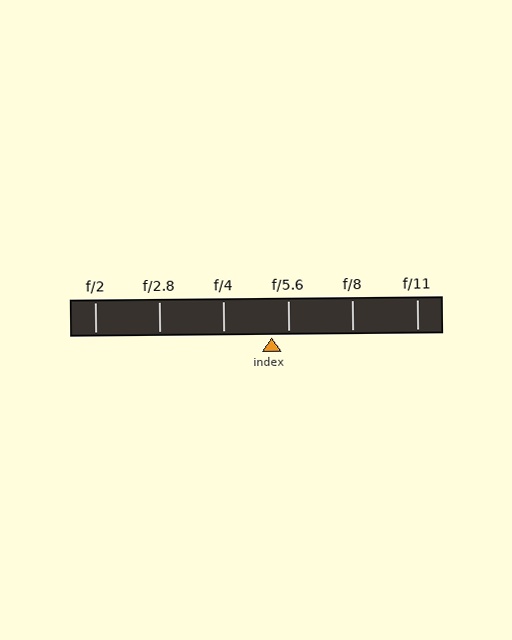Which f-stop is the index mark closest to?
The index mark is closest to f/5.6.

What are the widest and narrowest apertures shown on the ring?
The widest aperture shown is f/2 and the narrowest is f/11.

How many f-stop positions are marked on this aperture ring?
There are 6 f-stop positions marked.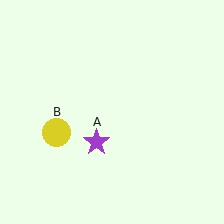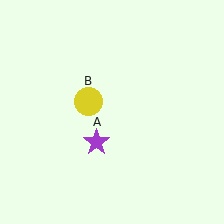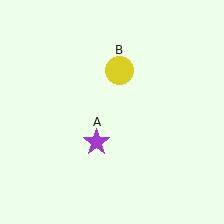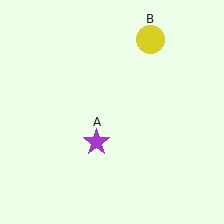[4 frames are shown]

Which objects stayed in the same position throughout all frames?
Purple star (object A) remained stationary.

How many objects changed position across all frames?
1 object changed position: yellow circle (object B).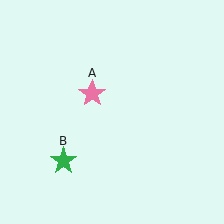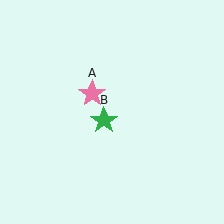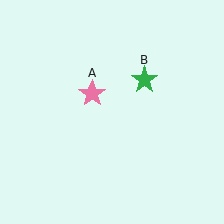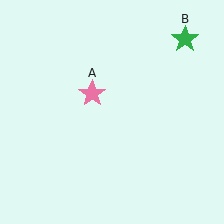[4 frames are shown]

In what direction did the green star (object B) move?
The green star (object B) moved up and to the right.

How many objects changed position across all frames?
1 object changed position: green star (object B).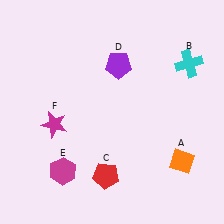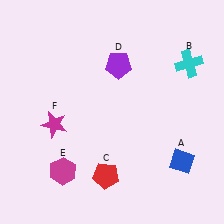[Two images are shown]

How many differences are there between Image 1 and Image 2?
There is 1 difference between the two images.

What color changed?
The diamond (A) changed from orange in Image 1 to blue in Image 2.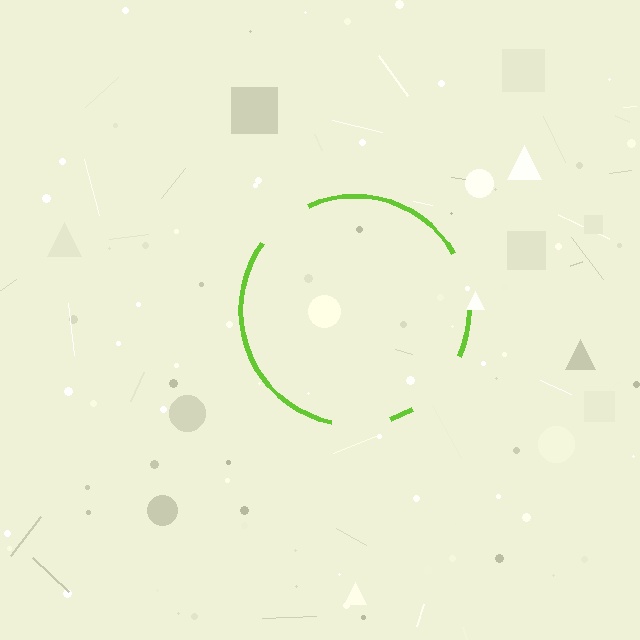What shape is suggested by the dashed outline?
The dashed outline suggests a circle.